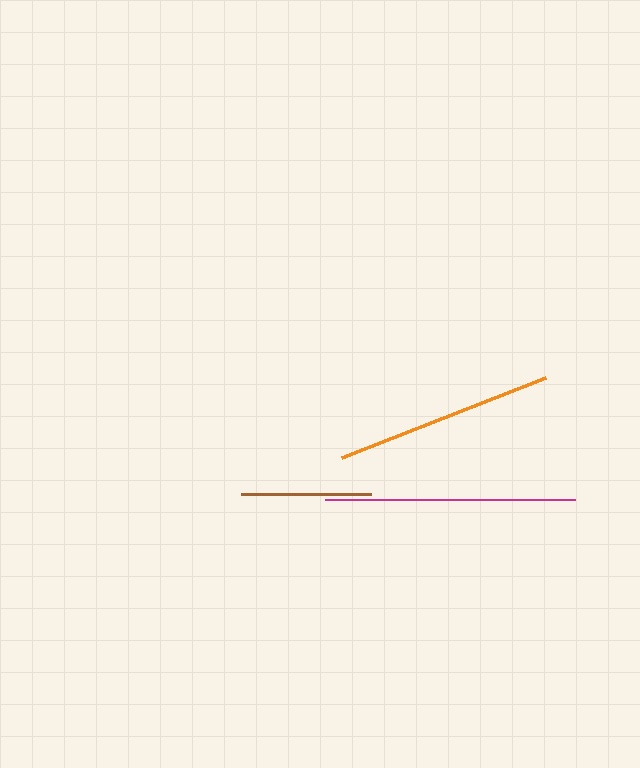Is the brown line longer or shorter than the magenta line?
The magenta line is longer than the brown line.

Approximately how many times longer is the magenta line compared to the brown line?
The magenta line is approximately 1.9 times the length of the brown line.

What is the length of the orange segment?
The orange segment is approximately 219 pixels long.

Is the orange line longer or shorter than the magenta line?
The magenta line is longer than the orange line.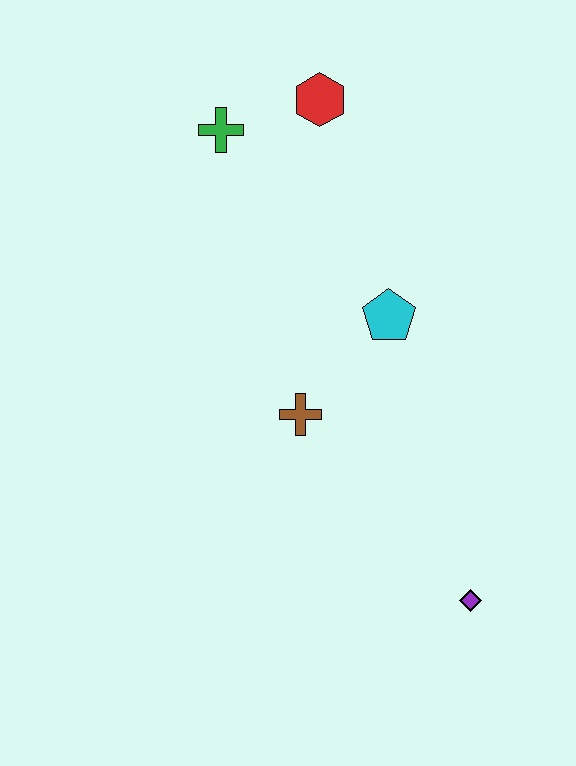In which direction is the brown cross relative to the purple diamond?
The brown cross is above the purple diamond.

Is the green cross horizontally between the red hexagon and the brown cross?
No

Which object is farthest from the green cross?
The purple diamond is farthest from the green cross.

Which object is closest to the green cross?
The red hexagon is closest to the green cross.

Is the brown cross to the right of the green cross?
Yes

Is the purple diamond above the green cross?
No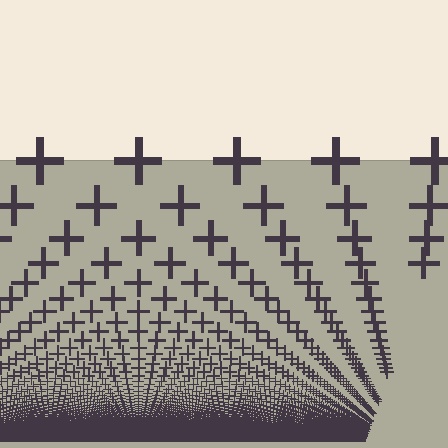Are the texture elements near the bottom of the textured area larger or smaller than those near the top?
Smaller. The gradient is inverted — elements near the bottom are smaller and denser.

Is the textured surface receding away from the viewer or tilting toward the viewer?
The surface appears to tilt toward the viewer. Texture elements get larger and sparser toward the top.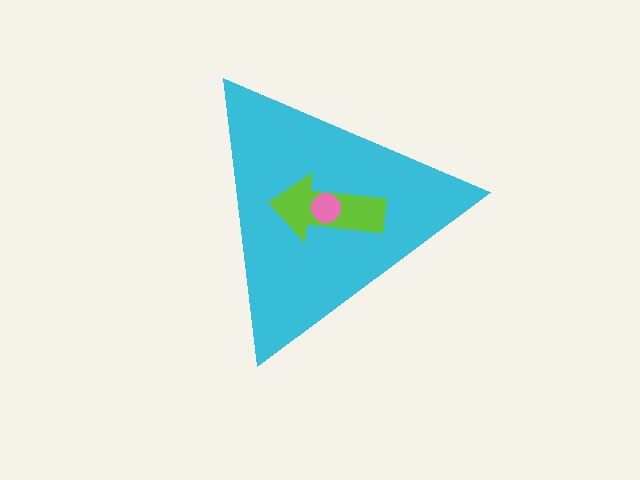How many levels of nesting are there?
3.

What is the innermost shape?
The pink circle.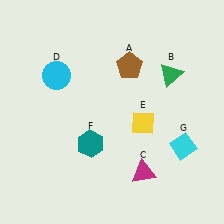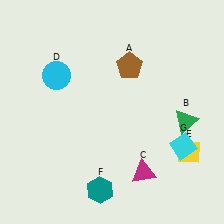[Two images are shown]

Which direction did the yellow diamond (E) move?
The yellow diamond (E) moved right.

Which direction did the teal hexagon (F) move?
The teal hexagon (F) moved down.